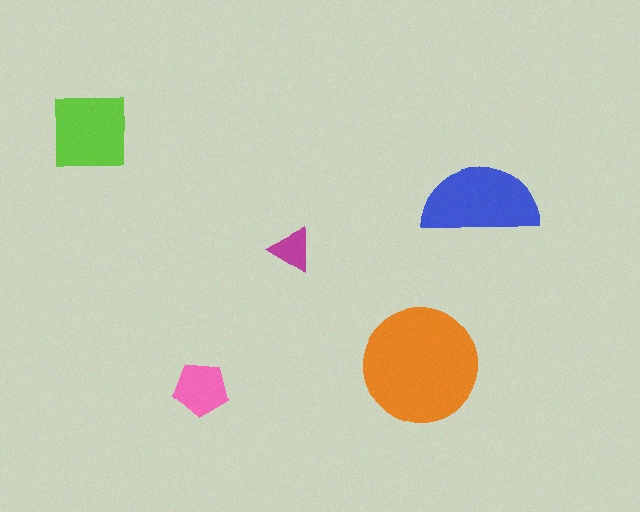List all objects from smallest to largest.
The magenta triangle, the pink pentagon, the lime square, the blue semicircle, the orange circle.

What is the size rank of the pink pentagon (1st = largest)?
4th.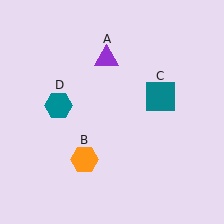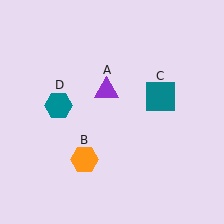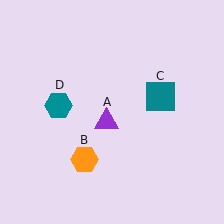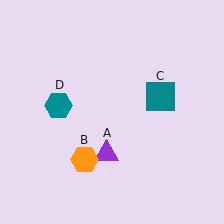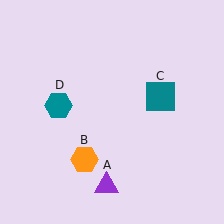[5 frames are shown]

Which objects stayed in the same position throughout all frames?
Orange hexagon (object B) and teal square (object C) and teal hexagon (object D) remained stationary.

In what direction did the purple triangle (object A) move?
The purple triangle (object A) moved down.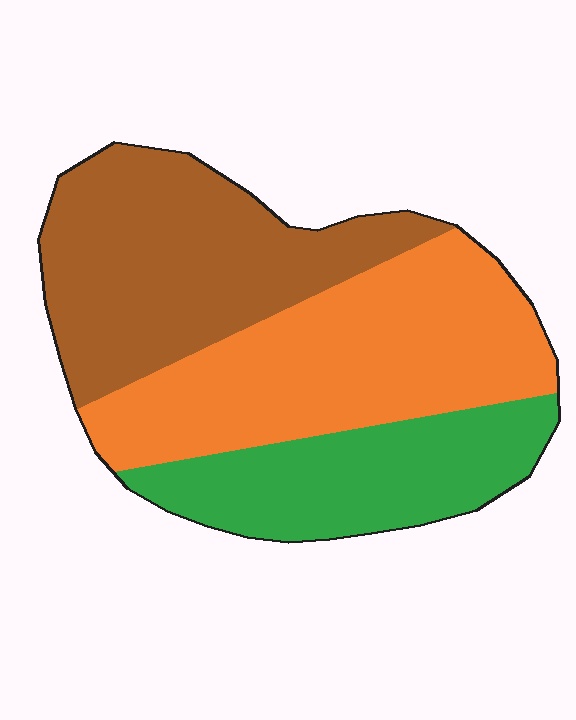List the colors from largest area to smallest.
From largest to smallest: orange, brown, green.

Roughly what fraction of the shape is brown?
Brown covers about 35% of the shape.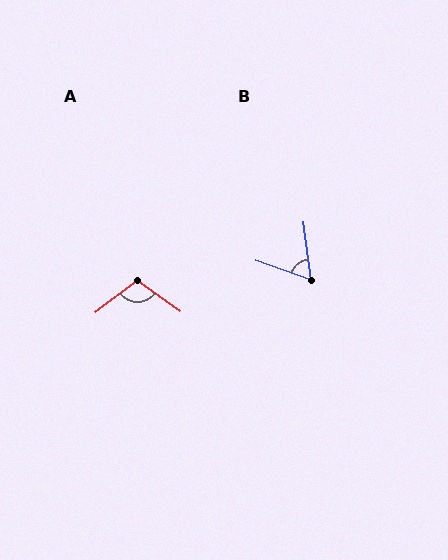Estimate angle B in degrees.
Approximately 63 degrees.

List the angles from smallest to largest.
B (63°), A (107°).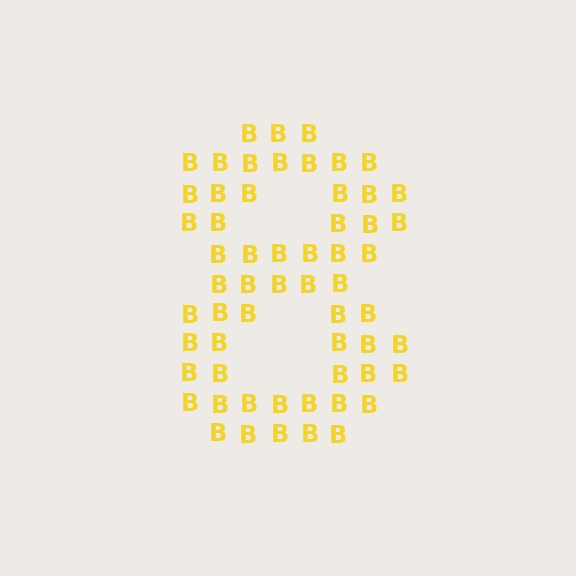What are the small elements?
The small elements are letter B's.